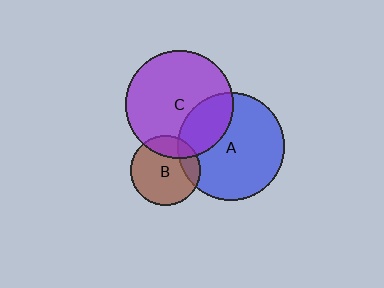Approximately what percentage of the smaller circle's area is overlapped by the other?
Approximately 25%.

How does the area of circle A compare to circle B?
Approximately 2.3 times.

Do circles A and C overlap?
Yes.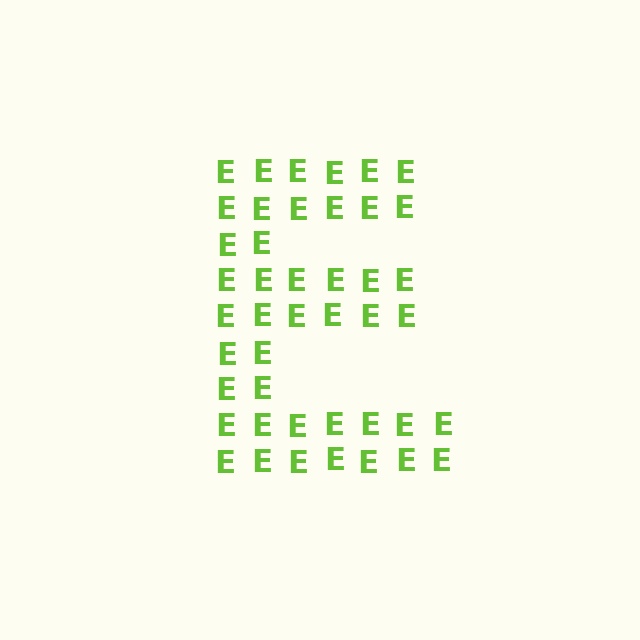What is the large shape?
The large shape is the letter E.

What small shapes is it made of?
It is made of small letter E's.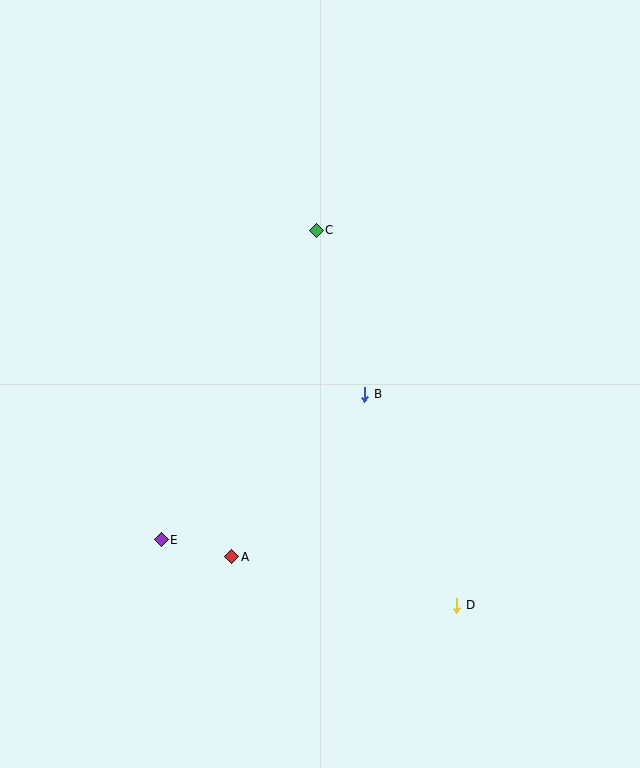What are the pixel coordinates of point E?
Point E is at (161, 540).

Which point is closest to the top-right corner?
Point C is closest to the top-right corner.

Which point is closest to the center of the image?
Point B at (365, 394) is closest to the center.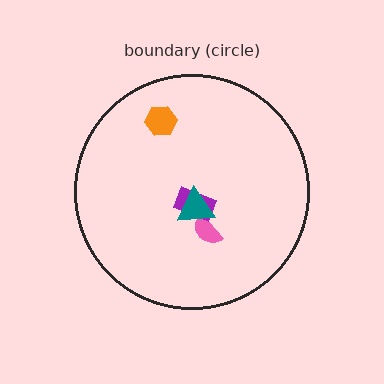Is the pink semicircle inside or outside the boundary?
Inside.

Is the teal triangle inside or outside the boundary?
Inside.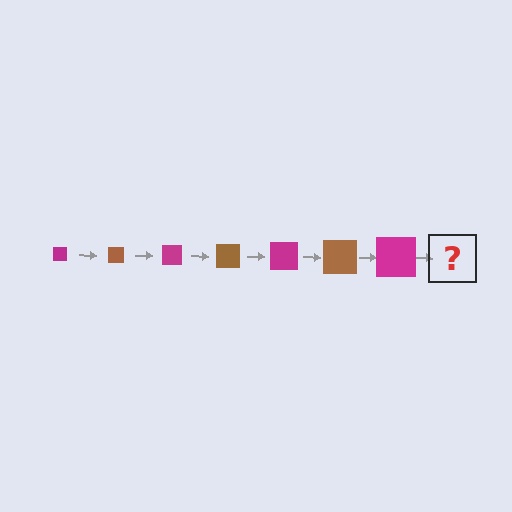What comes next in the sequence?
The next element should be a brown square, larger than the previous one.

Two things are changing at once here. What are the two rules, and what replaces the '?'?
The two rules are that the square grows larger each step and the color cycles through magenta and brown. The '?' should be a brown square, larger than the previous one.